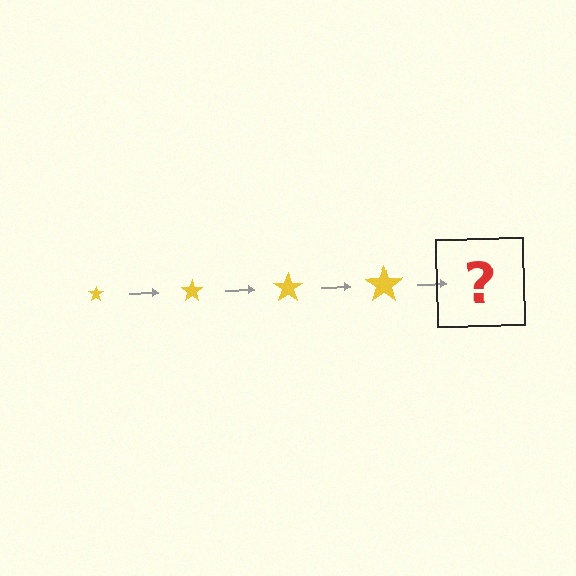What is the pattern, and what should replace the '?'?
The pattern is that the star gets progressively larger each step. The '?' should be a yellow star, larger than the previous one.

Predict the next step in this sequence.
The next step is a yellow star, larger than the previous one.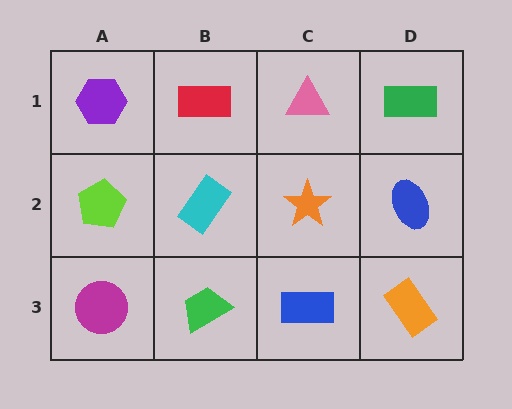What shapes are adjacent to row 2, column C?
A pink triangle (row 1, column C), a blue rectangle (row 3, column C), a cyan rectangle (row 2, column B), a blue ellipse (row 2, column D).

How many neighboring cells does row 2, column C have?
4.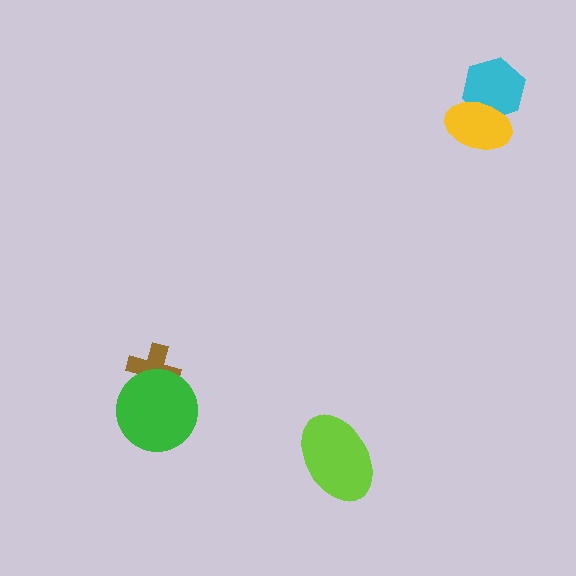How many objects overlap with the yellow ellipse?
1 object overlaps with the yellow ellipse.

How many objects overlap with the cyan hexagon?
1 object overlaps with the cyan hexagon.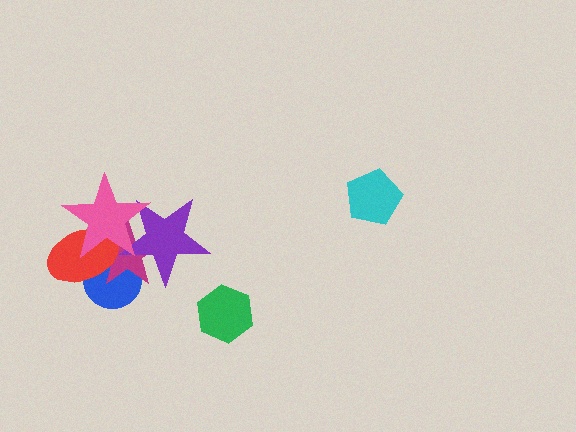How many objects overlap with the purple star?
3 objects overlap with the purple star.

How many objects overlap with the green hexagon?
0 objects overlap with the green hexagon.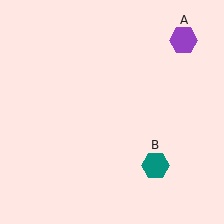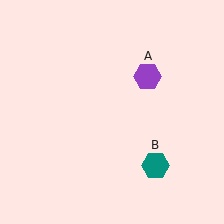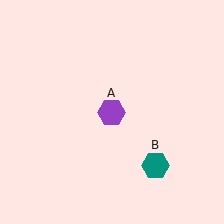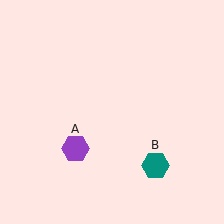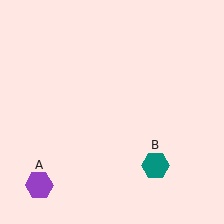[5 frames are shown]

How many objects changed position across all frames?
1 object changed position: purple hexagon (object A).